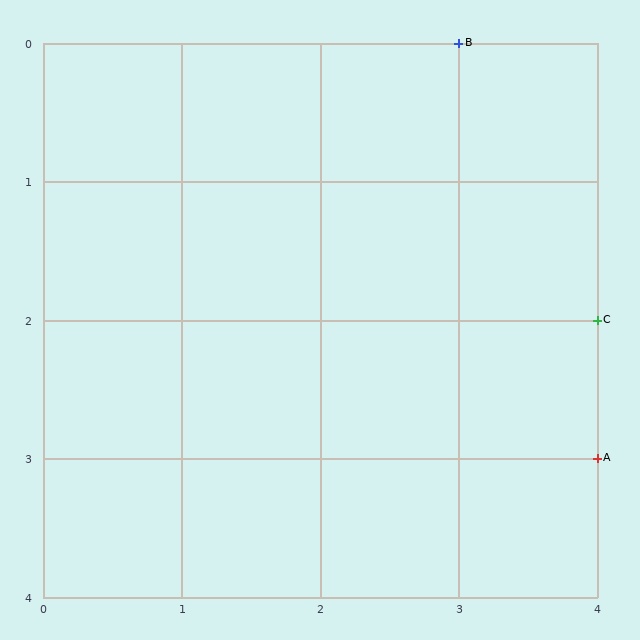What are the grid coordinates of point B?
Point B is at grid coordinates (3, 0).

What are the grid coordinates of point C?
Point C is at grid coordinates (4, 2).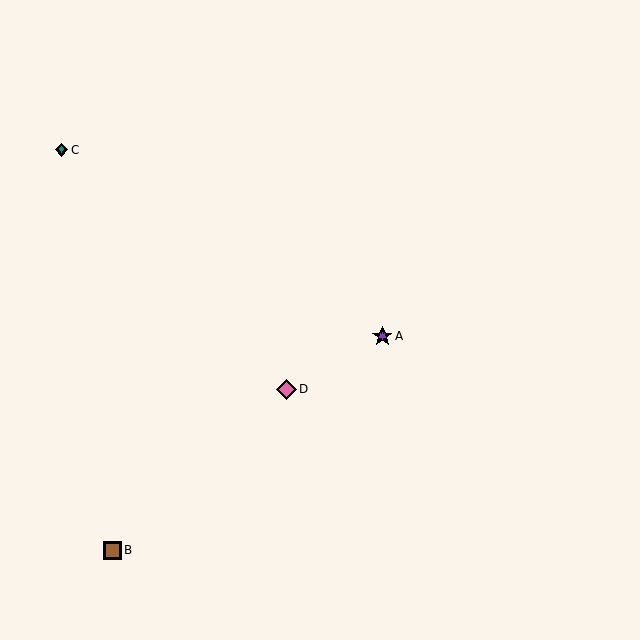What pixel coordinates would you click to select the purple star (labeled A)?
Click at (382, 336) to select the purple star A.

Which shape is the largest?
The pink diamond (labeled D) is the largest.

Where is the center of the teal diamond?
The center of the teal diamond is at (61, 150).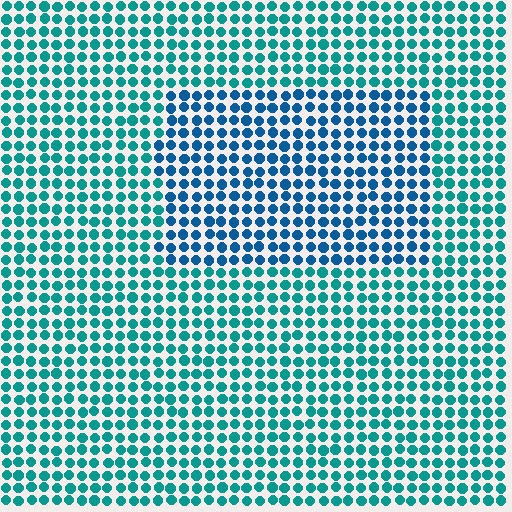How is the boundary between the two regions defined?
The boundary is defined purely by a slight shift in hue (about 30 degrees). Spacing, size, and orientation are identical on both sides.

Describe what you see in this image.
The image is filled with small teal elements in a uniform arrangement. A rectangle-shaped region is visible where the elements are tinted to a slightly different hue, forming a subtle color boundary.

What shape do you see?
I see a rectangle.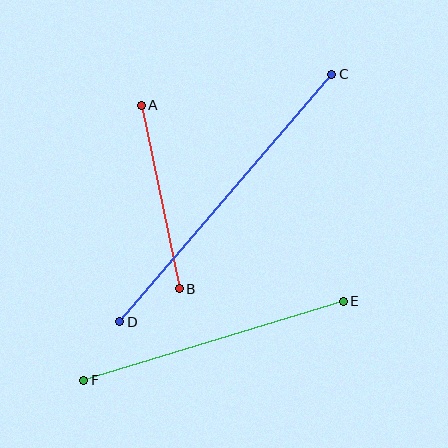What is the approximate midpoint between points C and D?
The midpoint is at approximately (226, 198) pixels.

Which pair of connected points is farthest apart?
Points C and D are farthest apart.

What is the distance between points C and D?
The distance is approximately 326 pixels.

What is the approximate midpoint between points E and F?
The midpoint is at approximately (213, 341) pixels.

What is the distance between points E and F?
The distance is approximately 271 pixels.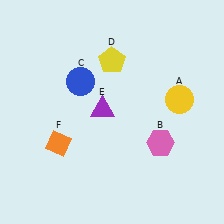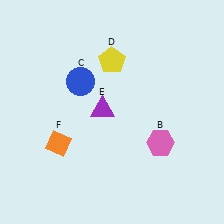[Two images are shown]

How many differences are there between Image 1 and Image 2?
There is 1 difference between the two images.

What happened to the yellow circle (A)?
The yellow circle (A) was removed in Image 2. It was in the top-right area of Image 1.